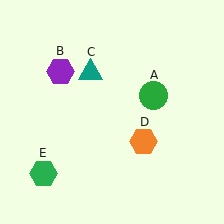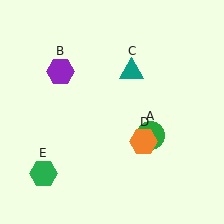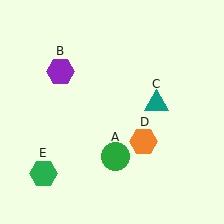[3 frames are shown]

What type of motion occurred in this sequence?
The green circle (object A), teal triangle (object C) rotated clockwise around the center of the scene.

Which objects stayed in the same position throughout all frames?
Purple hexagon (object B) and orange hexagon (object D) and green hexagon (object E) remained stationary.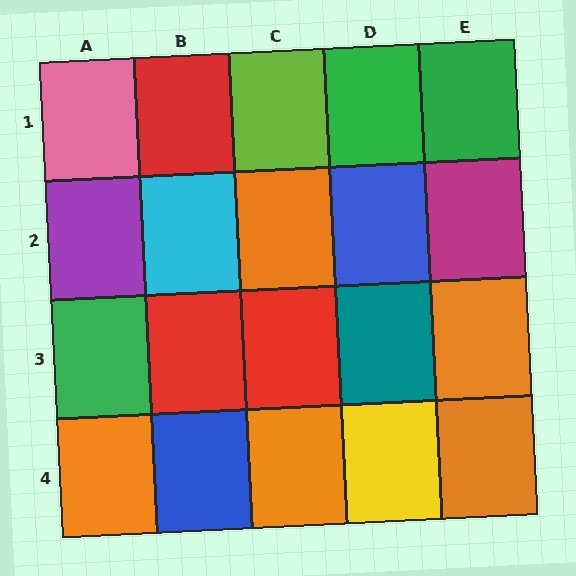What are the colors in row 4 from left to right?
Orange, blue, orange, yellow, orange.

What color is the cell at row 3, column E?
Orange.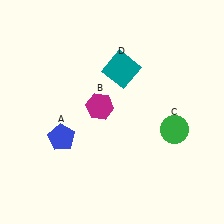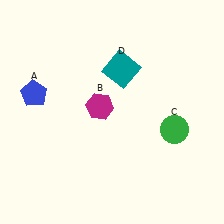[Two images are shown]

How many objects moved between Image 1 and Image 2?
1 object moved between the two images.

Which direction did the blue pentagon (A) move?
The blue pentagon (A) moved up.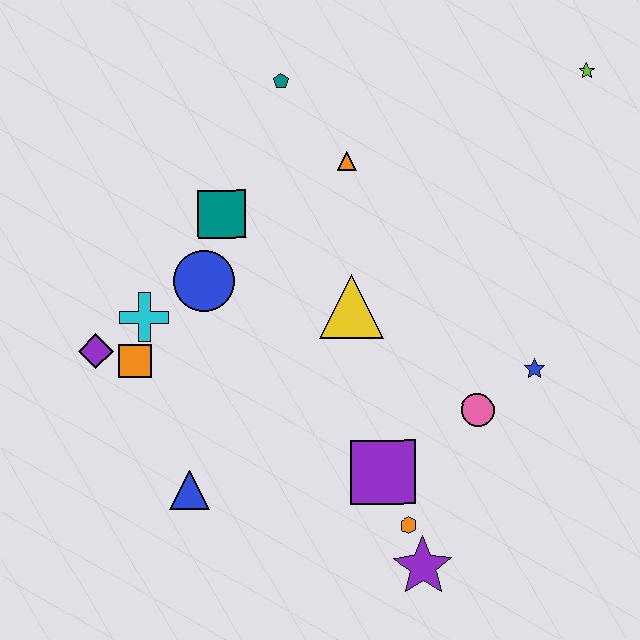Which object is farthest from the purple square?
The lime star is farthest from the purple square.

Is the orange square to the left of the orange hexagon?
Yes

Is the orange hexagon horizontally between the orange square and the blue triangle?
No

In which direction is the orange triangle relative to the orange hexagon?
The orange triangle is above the orange hexagon.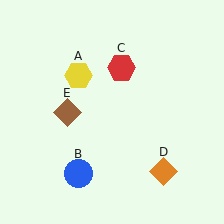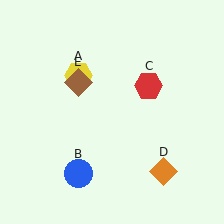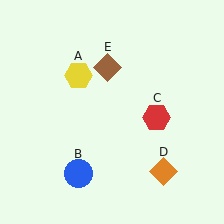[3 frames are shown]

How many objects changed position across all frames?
2 objects changed position: red hexagon (object C), brown diamond (object E).